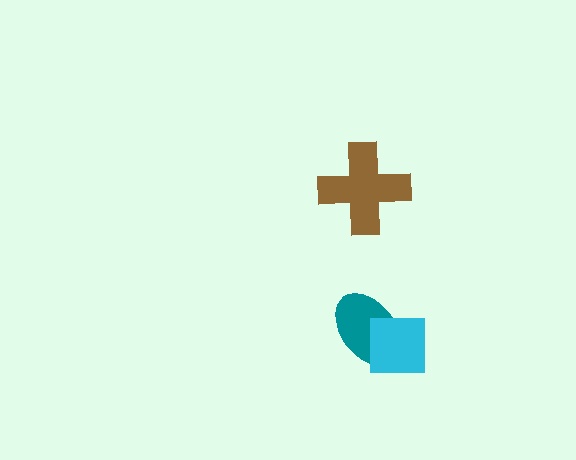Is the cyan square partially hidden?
No, no other shape covers it.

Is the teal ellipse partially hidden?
Yes, it is partially covered by another shape.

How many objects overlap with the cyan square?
1 object overlaps with the cyan square.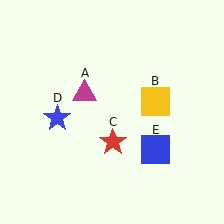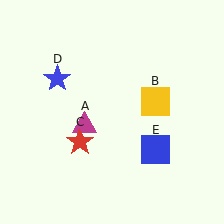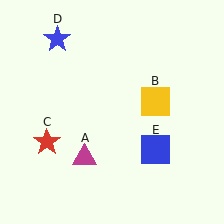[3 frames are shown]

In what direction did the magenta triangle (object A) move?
The magenta triangle (object A) moved down.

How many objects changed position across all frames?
3 objects changed position: magenta triangle (object A), red star (object C), blue star (object D).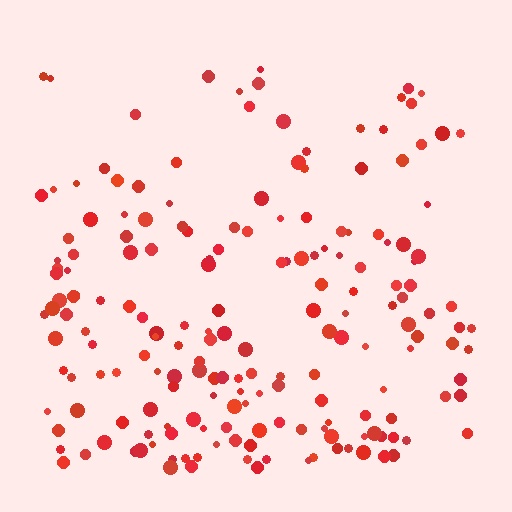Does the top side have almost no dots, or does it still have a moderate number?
Still a moderate number, just noticeably fewer than the bottom.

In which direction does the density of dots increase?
From top to bottom, with the bottom side densest.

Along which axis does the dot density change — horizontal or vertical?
Vertical.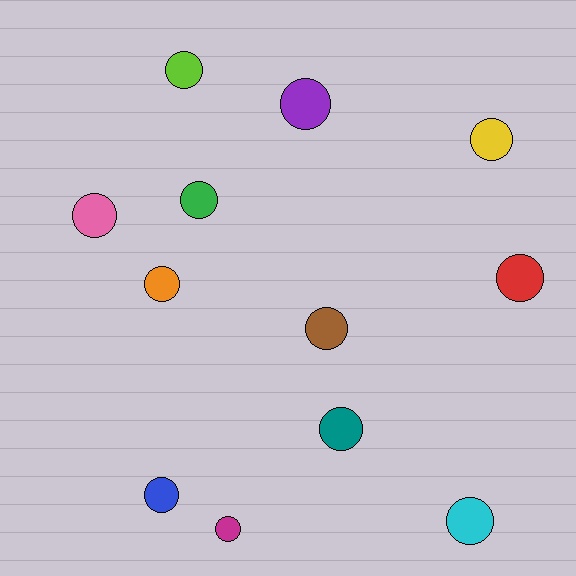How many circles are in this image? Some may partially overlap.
There are 12 circles.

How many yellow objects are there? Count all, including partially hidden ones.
There is 1 yellow object.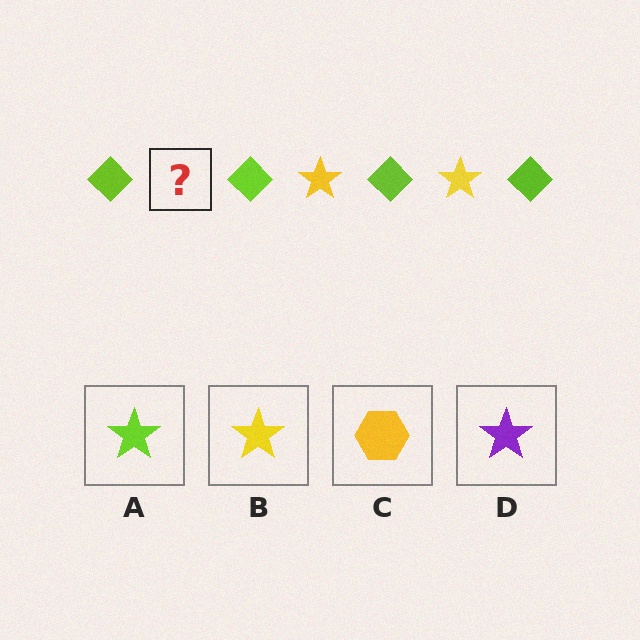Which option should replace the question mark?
Option B.